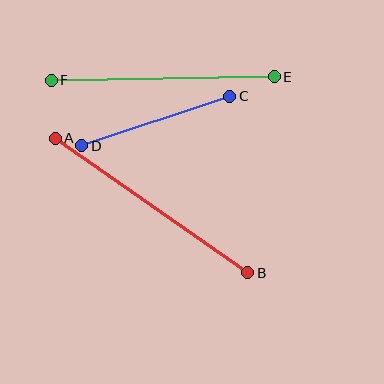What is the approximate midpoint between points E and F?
The midpoint is at approximately (163, 79) pixels.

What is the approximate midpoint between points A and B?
The midpoint is at approximately (151, 206) pixels.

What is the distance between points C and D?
The distance is approximately 156 pixels.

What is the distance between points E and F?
The distance is approximately 223 pixels.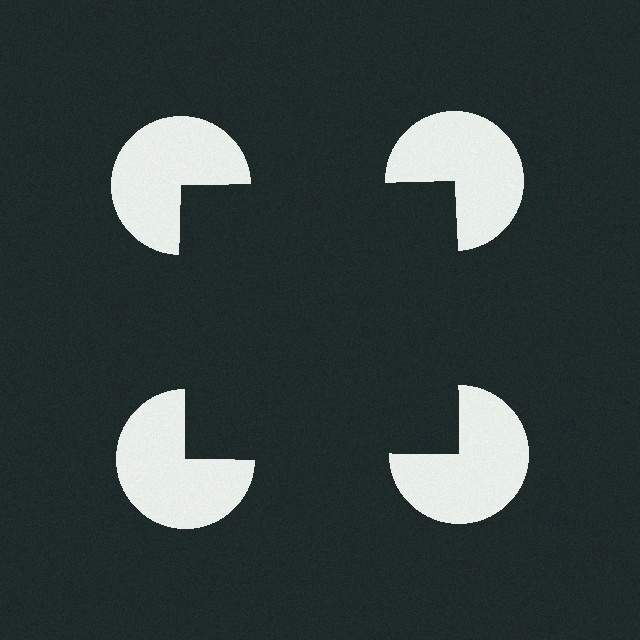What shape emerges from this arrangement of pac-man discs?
An illusory square — its edges are inferred from the aligned wedge cuts in the pac-man discs, not physically drawn.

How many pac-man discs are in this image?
There are 4 — one at each vertex of the illusory square.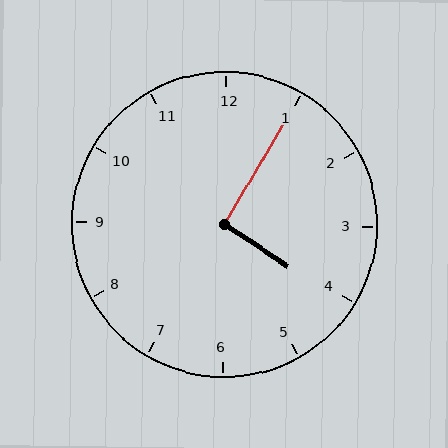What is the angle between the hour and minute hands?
Approximately 92 degrees.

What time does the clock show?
4:05.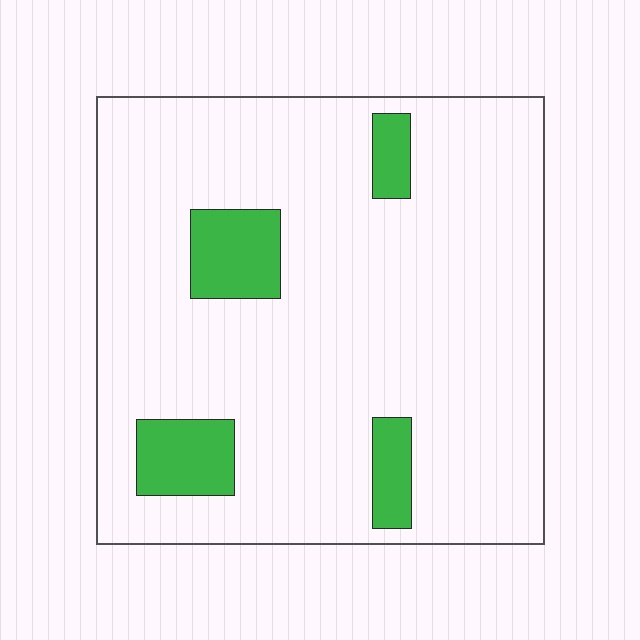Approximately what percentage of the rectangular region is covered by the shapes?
Approximately 10%.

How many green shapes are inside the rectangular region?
4.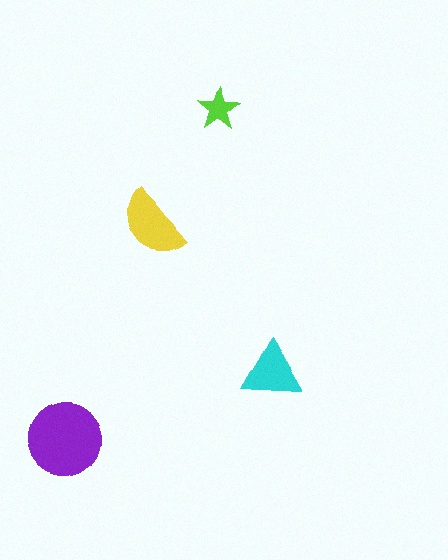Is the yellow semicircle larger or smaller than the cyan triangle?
Larger.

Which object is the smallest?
The lime star.